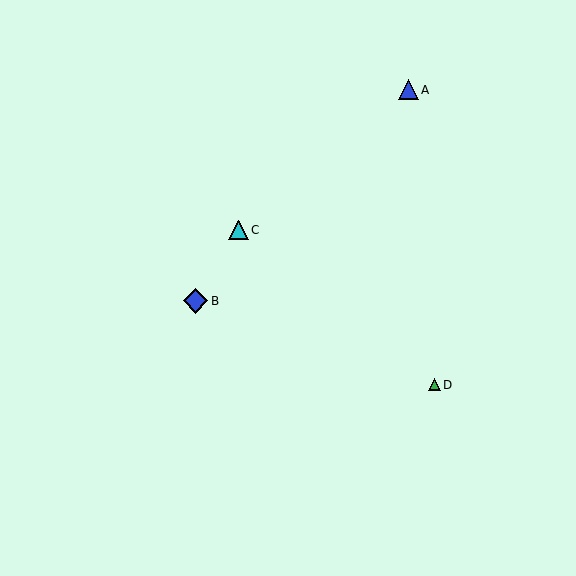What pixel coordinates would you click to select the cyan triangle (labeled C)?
Click at (239, 230) to select the cyan triangle C.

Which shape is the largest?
The blue diamond (labeled B) is the largest.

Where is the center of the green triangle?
The center of the green triangle is at (434, 385).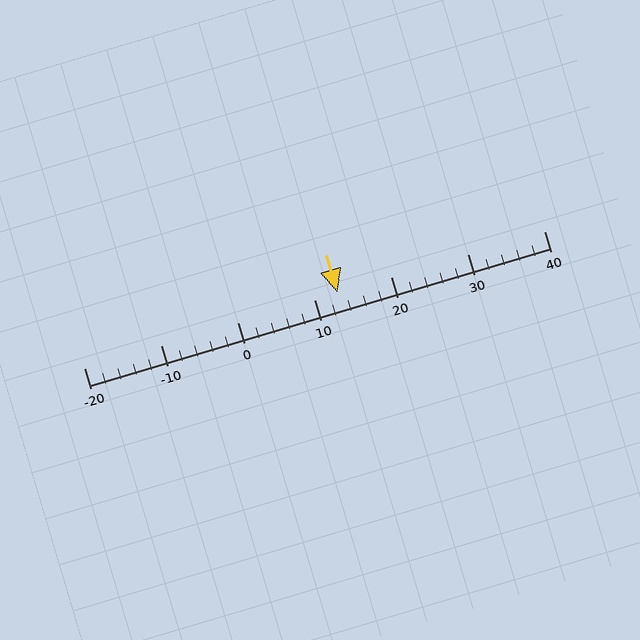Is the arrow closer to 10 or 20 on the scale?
The arrow is closer to 10.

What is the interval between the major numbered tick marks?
The major tick marks are spaced 10 units apart.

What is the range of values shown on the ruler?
The ruler shows values from -20 to 40.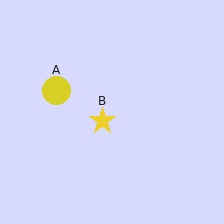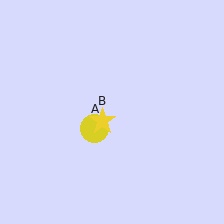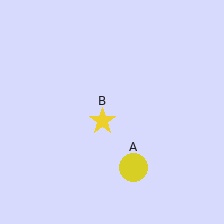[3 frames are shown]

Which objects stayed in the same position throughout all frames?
Yellow star (object B) remained stationary.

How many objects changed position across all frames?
1 object changed position: yellow circle (object A).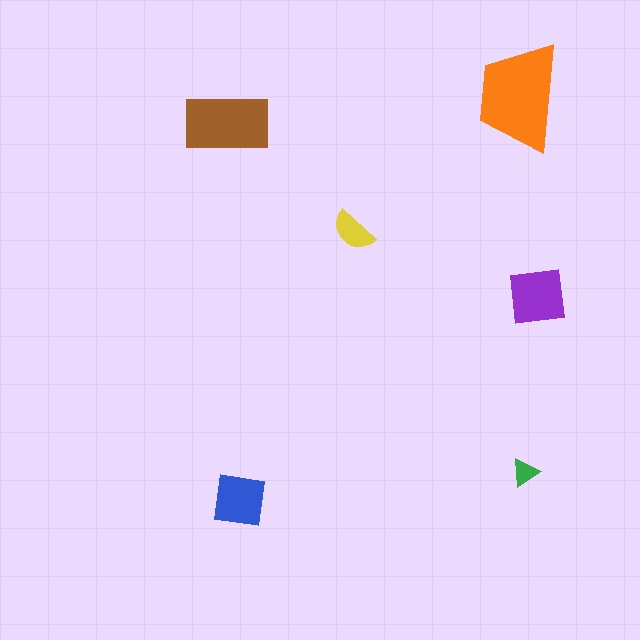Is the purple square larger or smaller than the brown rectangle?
Smaller.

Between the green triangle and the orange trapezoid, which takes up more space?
The orange trapezoid.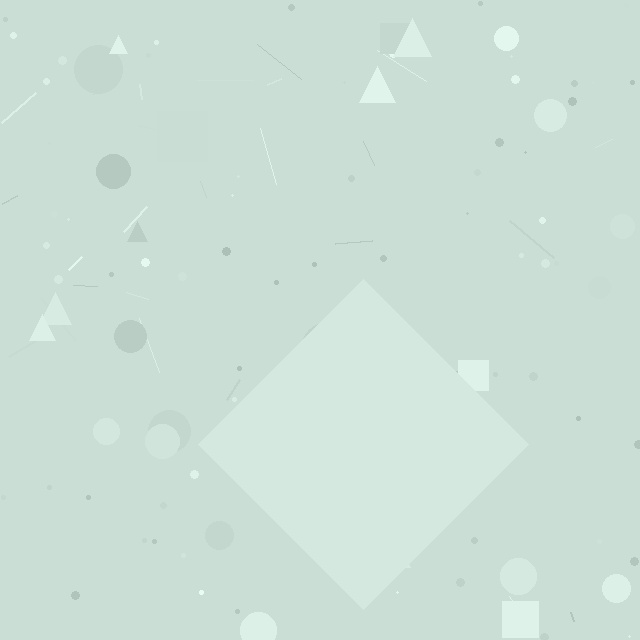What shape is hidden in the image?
A diamond is hidden in the image.